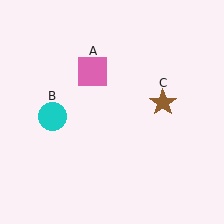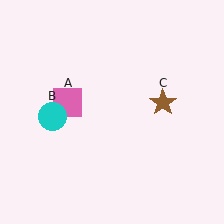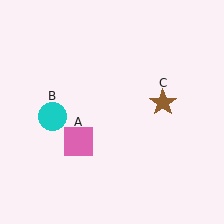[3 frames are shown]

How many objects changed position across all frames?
1 object changed position: pink square (object A).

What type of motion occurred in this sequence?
The pink square (object A) rotated counterclockwise around the center of the scene.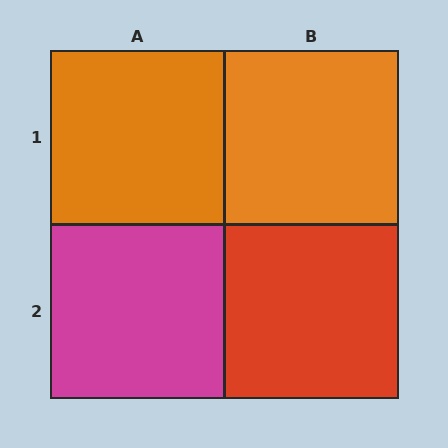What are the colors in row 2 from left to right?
Magenta, red.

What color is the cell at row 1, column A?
Orange.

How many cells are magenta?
1 cell is magenta.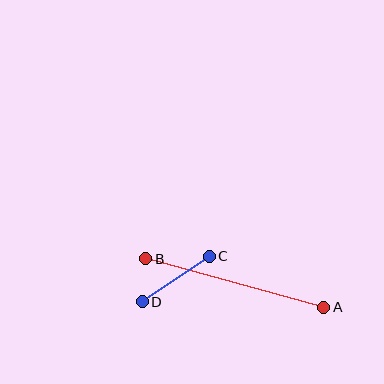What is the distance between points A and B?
The distance is approximately 185 pixels.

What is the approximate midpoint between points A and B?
The midpoint is at approximately (235, 283) pixels.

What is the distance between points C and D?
The distance is approximately 81 pixels.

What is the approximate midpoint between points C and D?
The midpoint is at approximately (176, 279) pixels.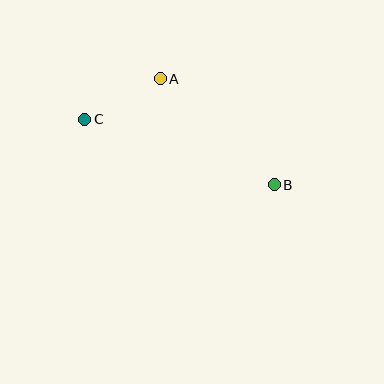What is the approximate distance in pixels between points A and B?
The distance between A and B is approximately 155 pixels.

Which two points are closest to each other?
Points A and C are closest to each other.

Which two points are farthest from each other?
Points B and C are farthest from each other.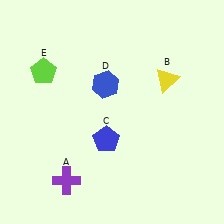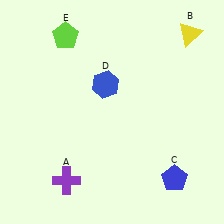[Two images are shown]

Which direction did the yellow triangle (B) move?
The yellow triangle (B) moved up.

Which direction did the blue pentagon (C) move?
The blue pentagon (C) moved right.